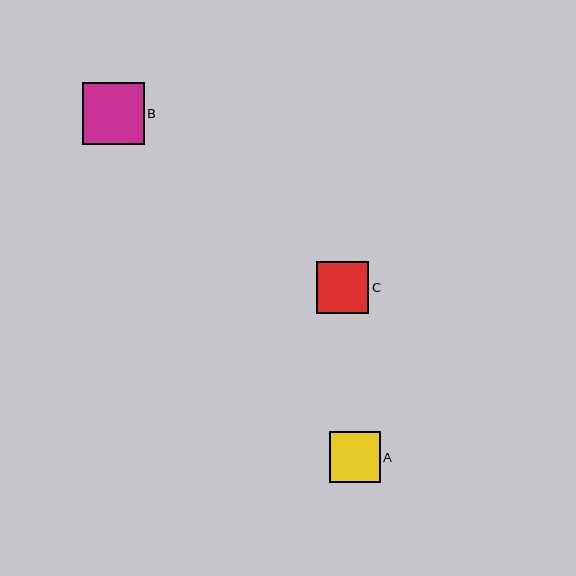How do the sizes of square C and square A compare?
Square C and square A are approximately the same size.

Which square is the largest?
Square B is the largest with a size of approximately 62 pixels.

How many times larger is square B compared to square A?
Square B is approximately 1.2 times the size of square A.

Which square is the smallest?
Square A is the smallest with a size of approximately 51 pixels.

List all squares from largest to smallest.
From largest to smallest: B, C, A.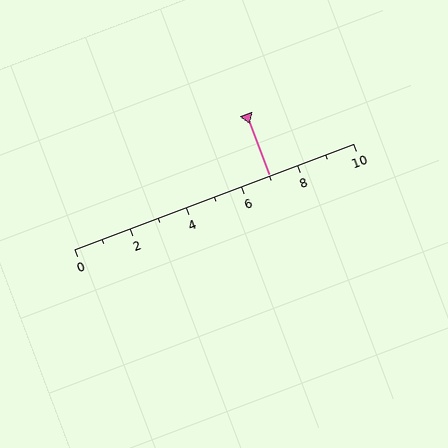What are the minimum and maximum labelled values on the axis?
The axis runs from 0 to 10.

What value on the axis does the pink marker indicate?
The marker indicates approximately 7.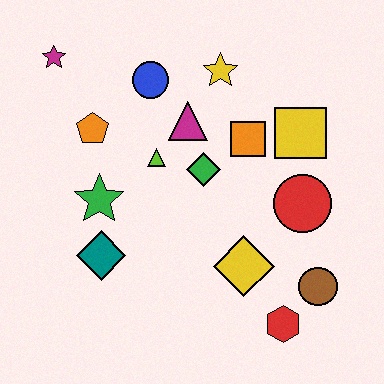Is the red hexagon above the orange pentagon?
No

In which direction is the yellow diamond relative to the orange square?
The yellow diamond is below the orange square.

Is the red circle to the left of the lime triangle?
No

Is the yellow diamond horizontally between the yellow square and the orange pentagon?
Yes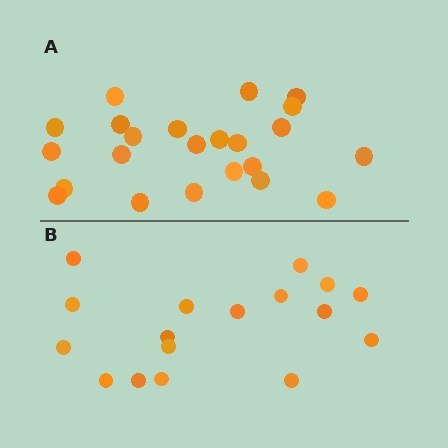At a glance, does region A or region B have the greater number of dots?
Region A (the top region) has more dots.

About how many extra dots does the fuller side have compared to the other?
Region A has about 6 more dots than region B.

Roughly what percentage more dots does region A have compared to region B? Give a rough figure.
About 35% more.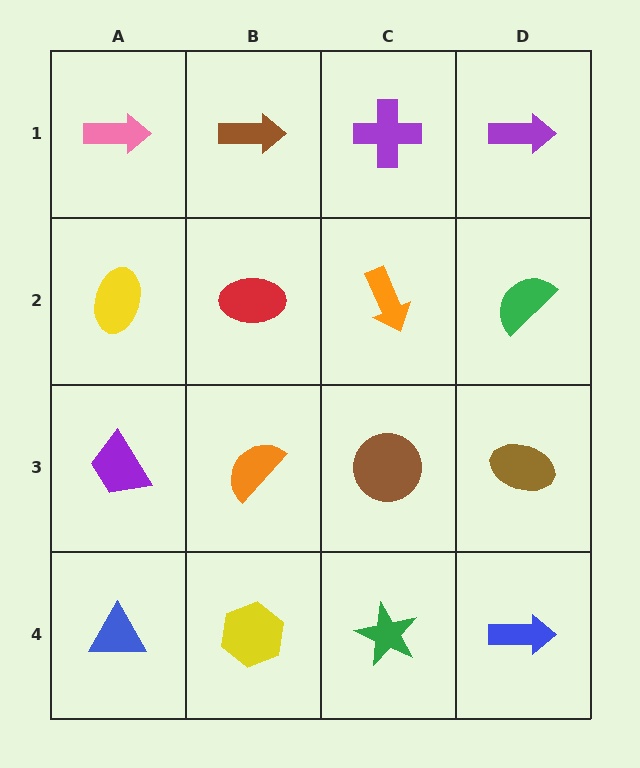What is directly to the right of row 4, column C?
A blue arrow.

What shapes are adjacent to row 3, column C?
An orange arrow (row 2, column C), a green star (row 4, column C), an orange semicircle (row 3, column B), a brown ellipse (row 3, column D).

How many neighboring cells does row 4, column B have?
3.